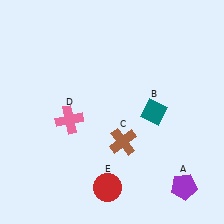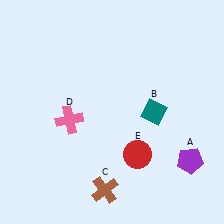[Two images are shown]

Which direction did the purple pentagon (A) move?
The purple pentagon (A) moved up.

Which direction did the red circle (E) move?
The red circle (E) moved up.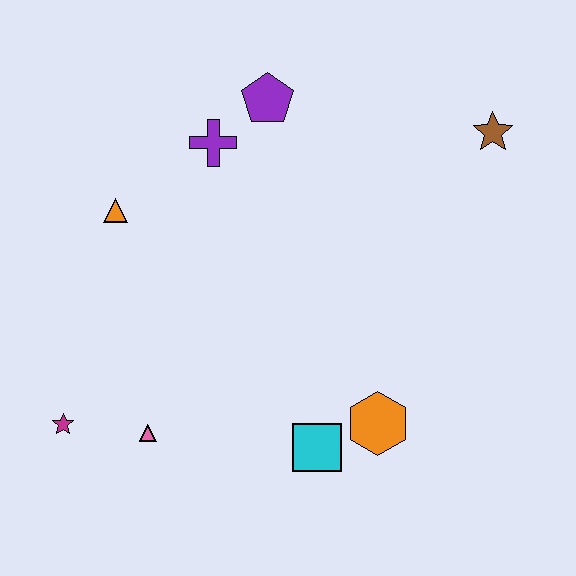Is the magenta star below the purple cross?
Yes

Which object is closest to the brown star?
The purple pentagon is closest to the brown star.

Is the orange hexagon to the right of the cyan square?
Yes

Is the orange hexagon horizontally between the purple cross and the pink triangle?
No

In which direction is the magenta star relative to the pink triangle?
The magenta star is to the left of the pink triangle.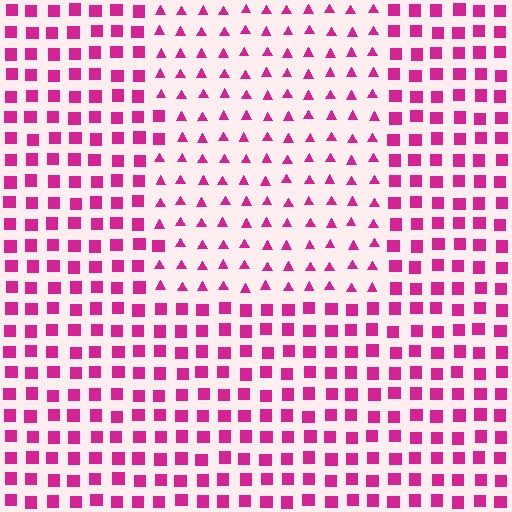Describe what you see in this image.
The image is filled with small magenta elements arranged in a uniform grid. A rectangle-shaped region contains triangles, while the surrounding area contains squares. The boundary is defined purely by the change in element shape.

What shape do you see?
I see a rectangle.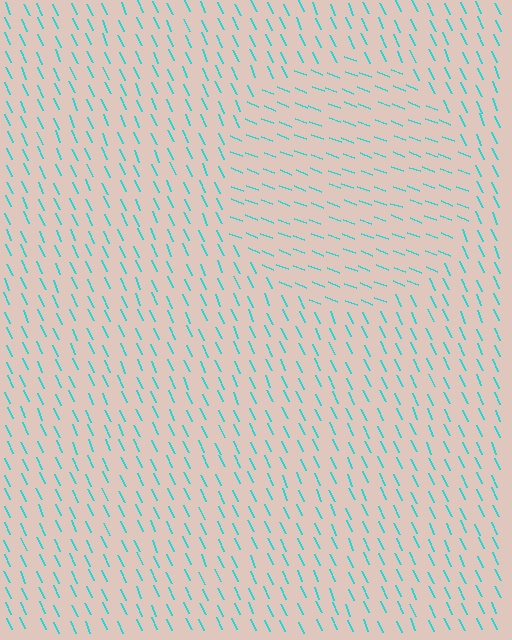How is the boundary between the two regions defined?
The boundary is defined purely by a change in line orientation (approximately 45 degrees difference). All lines are the same color and thickness.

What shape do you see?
I see a circle.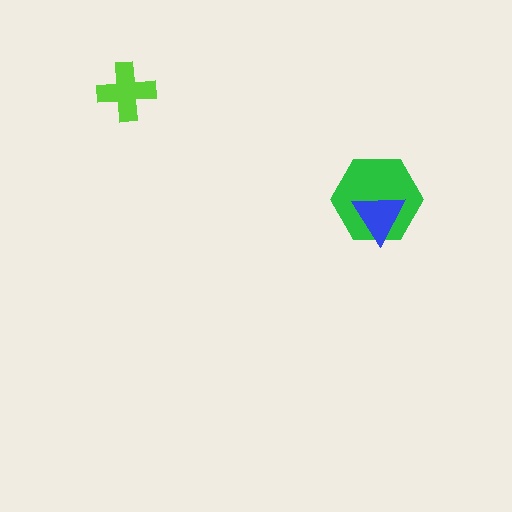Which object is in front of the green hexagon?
The blue triangle is in front of the green hexagon.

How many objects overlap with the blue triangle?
1 object overlaps with the blue triangle.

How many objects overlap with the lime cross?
0 objects overlap with the lime cross.